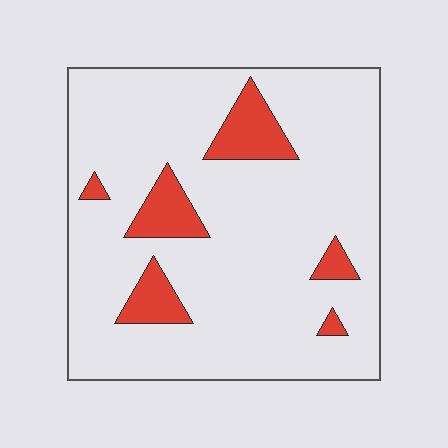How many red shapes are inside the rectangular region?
6.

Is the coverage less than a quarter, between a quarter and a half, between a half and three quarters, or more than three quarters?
Less than a quarter.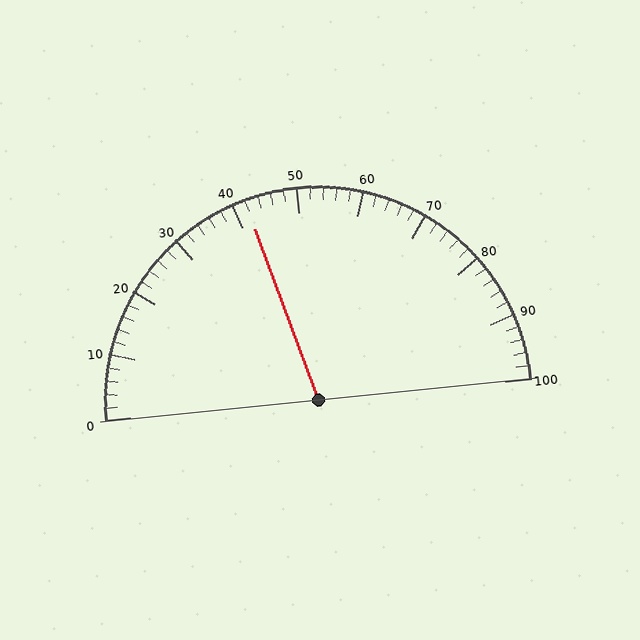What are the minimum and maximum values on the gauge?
The gauge ranges from 0 to 100.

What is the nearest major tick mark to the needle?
The nearest major tick mark is 40.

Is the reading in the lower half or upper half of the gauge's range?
The reading is in the lower half of the range (0 to 100).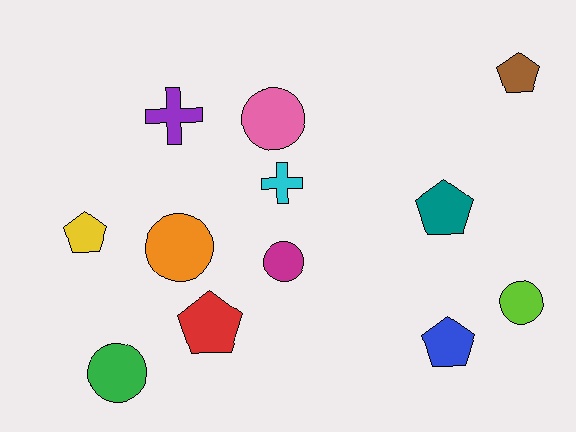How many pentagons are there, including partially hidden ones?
There are 5 pentagons.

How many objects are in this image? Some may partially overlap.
There are 12 objects.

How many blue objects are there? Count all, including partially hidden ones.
There is 1 blue object.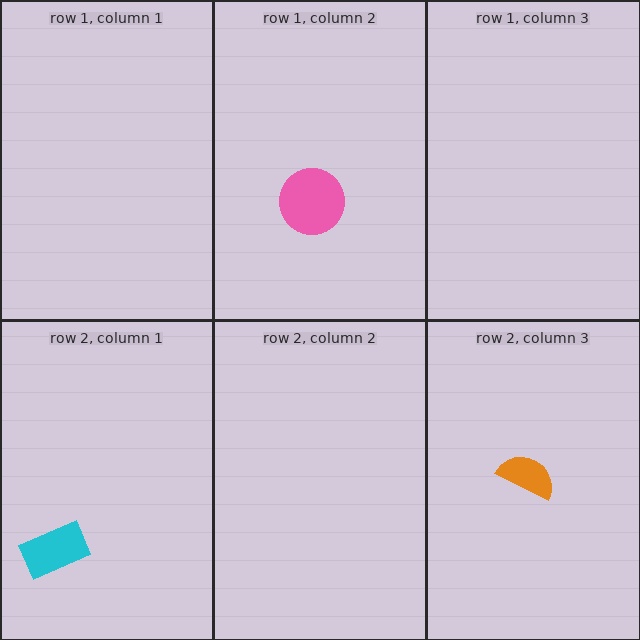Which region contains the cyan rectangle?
The row 2, column 1 region.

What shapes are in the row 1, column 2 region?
The pink circle.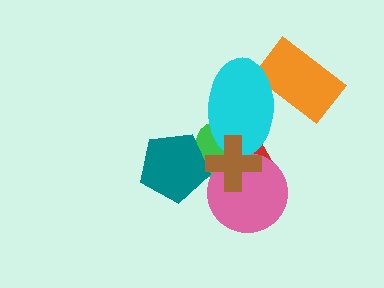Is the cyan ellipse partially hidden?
Yes, it is partially covered by another shape.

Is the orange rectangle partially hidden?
Yes, it is partially covered by another shape.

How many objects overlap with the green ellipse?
5 objects overlap with the green ellipse.